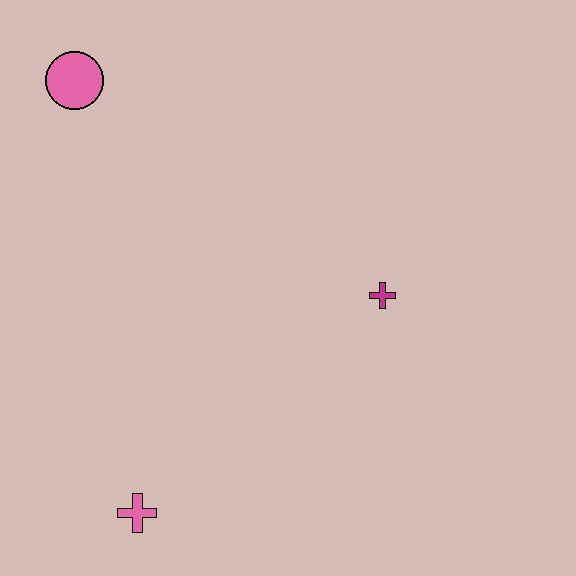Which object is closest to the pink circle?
The magenta cross is closest to the pink circle.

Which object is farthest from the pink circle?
The pink cross is farthest from the pink circle.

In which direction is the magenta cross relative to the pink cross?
The magenta cross is to the right of the pink cross.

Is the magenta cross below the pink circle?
Yes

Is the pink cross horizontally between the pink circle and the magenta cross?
Yes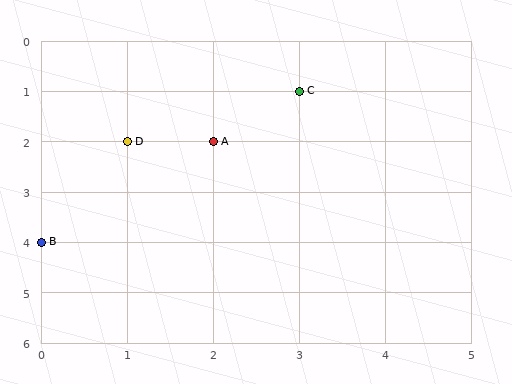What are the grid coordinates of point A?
Point A is at grid coordinates (2, 2).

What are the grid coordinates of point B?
Point B is at grid coordinates (0, 4).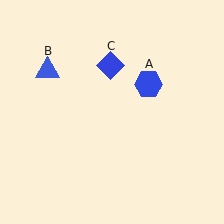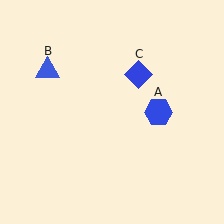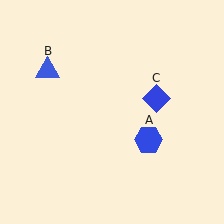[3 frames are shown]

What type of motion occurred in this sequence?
The blue hexagon (object A), blue diamond (object C) rotated clockwise around the center of the scene.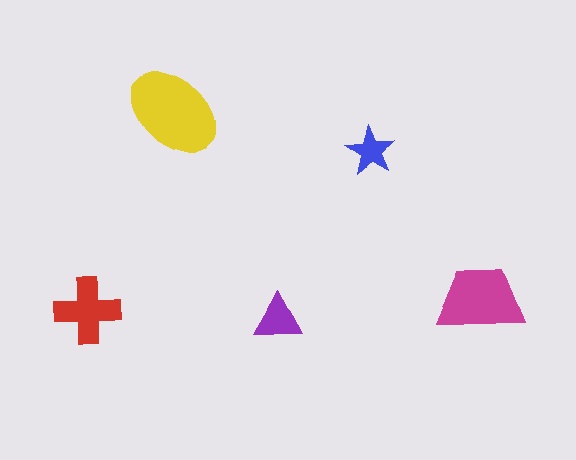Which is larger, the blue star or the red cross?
The red cross.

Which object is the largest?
The yellow ellipse.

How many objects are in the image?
There are 5 objects in the image.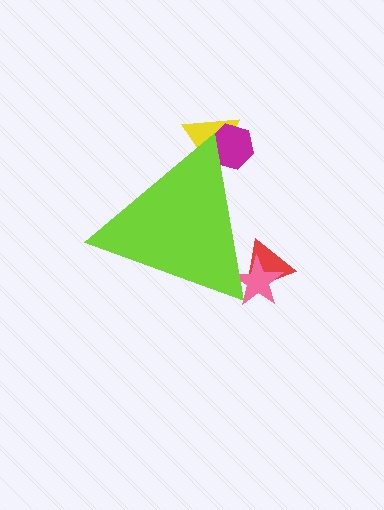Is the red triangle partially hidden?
Yes, the red triangle is partially hidden behind the lime triangle.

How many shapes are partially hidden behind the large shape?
4 shapes are partially hidden.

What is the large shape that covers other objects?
A lime triangle.